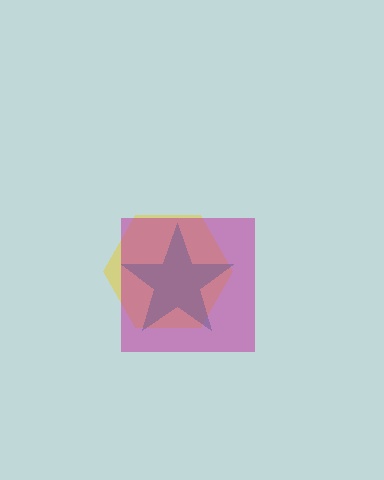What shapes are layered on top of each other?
The layered shapes are: a yellow hexagon, a teal star, a magenta square.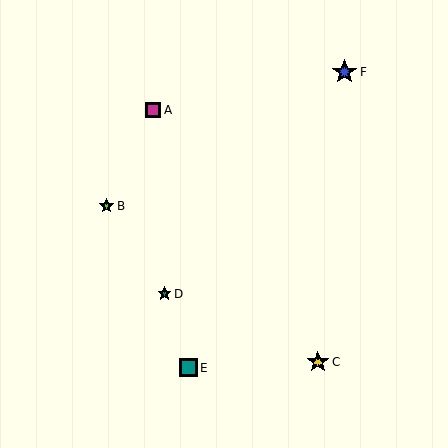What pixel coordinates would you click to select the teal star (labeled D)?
Click at (164, 294) to select the teal star D.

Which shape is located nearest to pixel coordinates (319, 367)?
The yellow star (labeled C) at (318, 362) is nearest to that location.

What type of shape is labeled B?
Shape B is a lime star.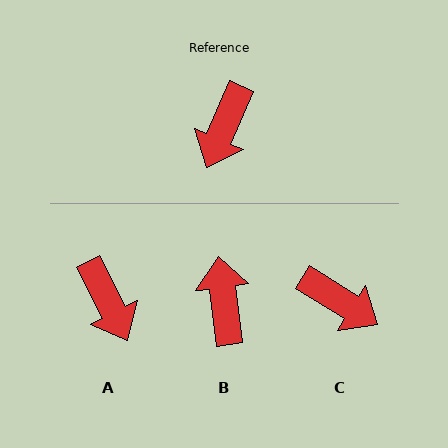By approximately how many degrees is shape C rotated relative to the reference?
Approximately 82 degrees counter-clockwise.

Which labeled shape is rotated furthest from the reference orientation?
B, about 149 degrees away.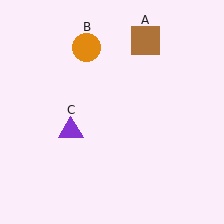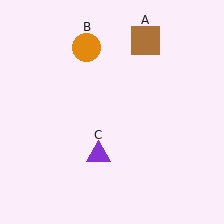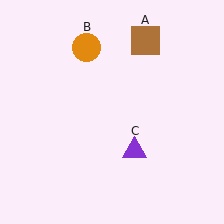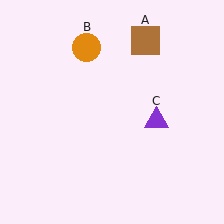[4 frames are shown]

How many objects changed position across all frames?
1 object changed position: purple triangle (object C).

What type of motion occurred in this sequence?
The purple triangle (object C) rotated counterclockwise around the center of the scene.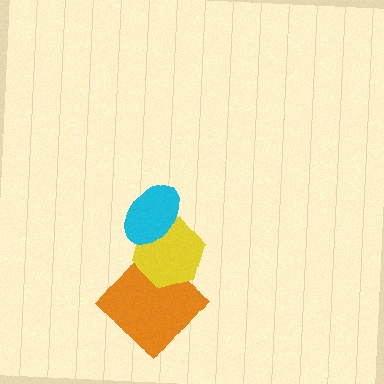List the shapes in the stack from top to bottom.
From top to bottom: the cyan ellipse, the yellow hexagon, the orange diamond.